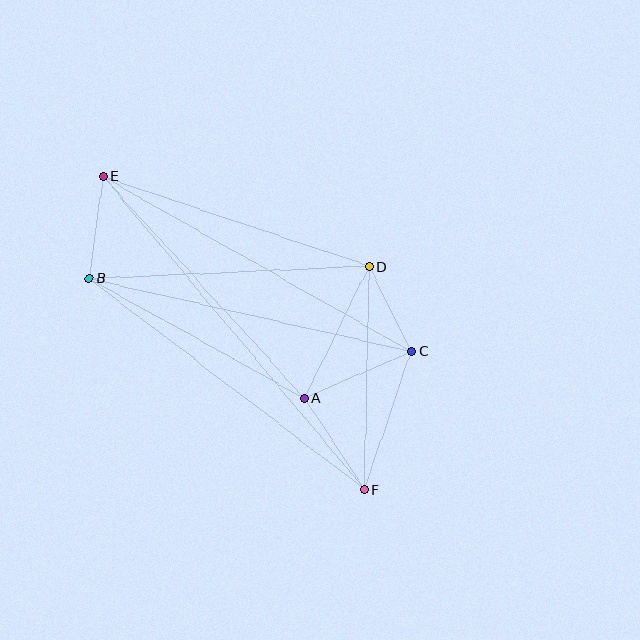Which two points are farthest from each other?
Points E and F are farthest from each other.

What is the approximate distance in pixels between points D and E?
The distance between D and E is approximately 280 pixels.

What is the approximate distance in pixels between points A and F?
The distance between A and F is approximately 109 pixels.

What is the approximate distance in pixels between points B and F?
The distance between B and F is approximately 347 pixels.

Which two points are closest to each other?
Points C and D are closest to each other.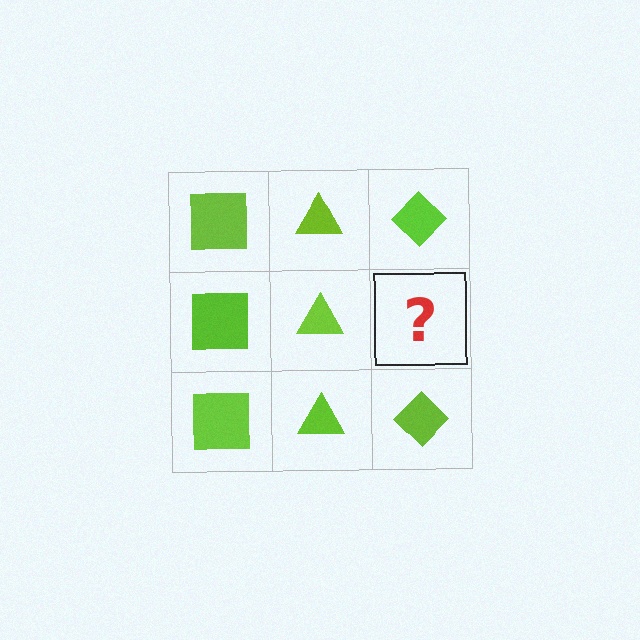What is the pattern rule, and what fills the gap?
The rule is that each column has a consistent shape. The gap should be filled with a lime diamond.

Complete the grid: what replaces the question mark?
The question mark should be replaced with a lime diamond.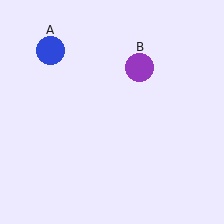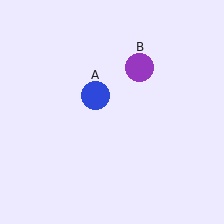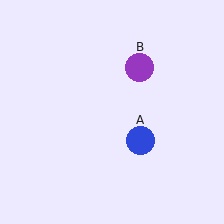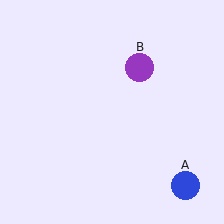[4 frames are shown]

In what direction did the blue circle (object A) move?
The blue circle (object A) moved down and to the right.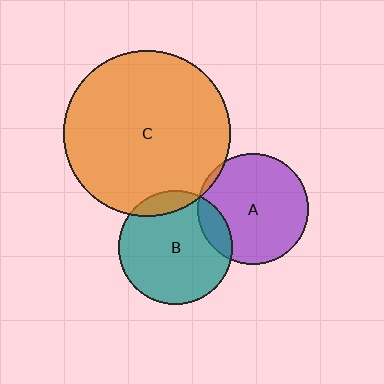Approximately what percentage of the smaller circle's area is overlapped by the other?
Approximately 5%.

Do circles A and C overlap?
Yes.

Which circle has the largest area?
Circle C (orange).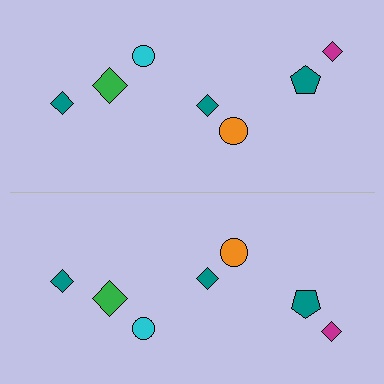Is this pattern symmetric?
Yes, this pattern has bilateral (reflection) symmetry.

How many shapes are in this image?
There are 14 shapes in this image.